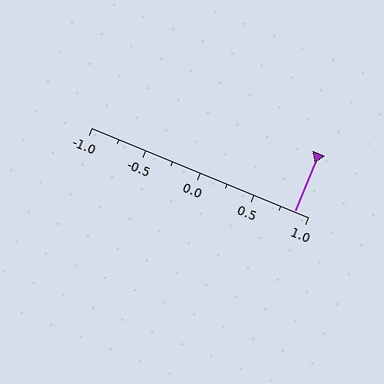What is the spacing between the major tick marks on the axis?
The major ticks are spaced 0.5 apart.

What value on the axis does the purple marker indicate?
The marker indicates approximately 0.88.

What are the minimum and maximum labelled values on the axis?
The axis runs from -1.0 to 1.0.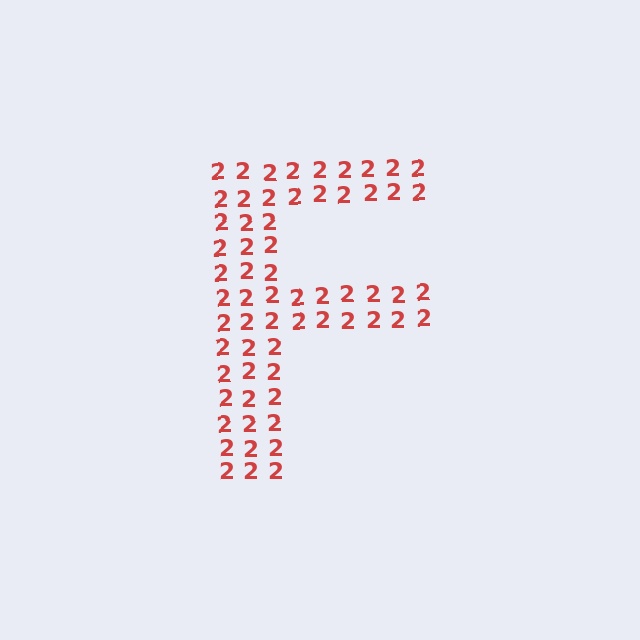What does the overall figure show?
The overall figure shows the letter F.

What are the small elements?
The small elements are digit 2's.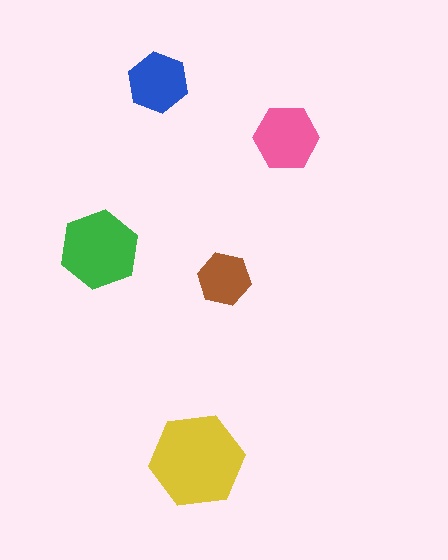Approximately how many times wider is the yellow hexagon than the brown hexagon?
About 2 times wider.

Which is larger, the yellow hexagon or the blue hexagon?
The yellow one.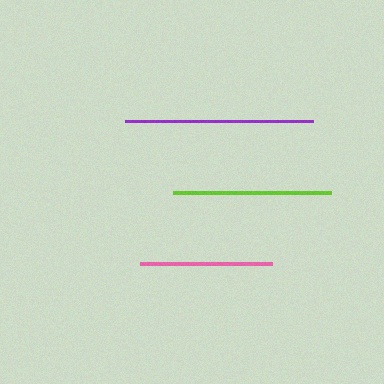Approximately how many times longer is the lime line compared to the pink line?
The lime line is approximately 1.2 times the length of the pink line.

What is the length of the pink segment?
The pink segment is approximately 132 pixels long.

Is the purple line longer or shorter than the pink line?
The purple line is longer than the pink line.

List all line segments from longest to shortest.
From longest to shortest: purple, lime, pink.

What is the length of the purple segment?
The purple segment is approximately 187 pixels long.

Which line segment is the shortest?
The pink line is the shortest at approximately 132 pixels.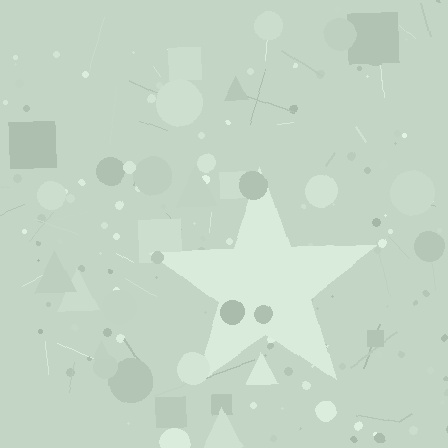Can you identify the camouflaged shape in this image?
The camouflaged shape is a star.